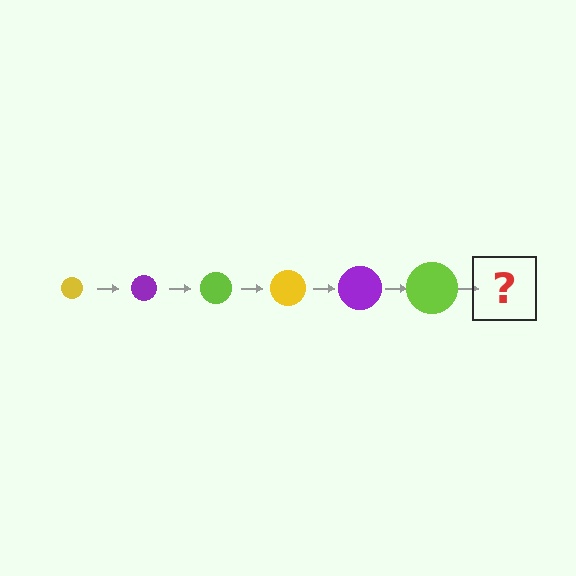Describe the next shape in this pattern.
It should be a yellow circle, larger than the previous one.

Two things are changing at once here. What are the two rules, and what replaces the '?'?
The two rules are that the circle grows larger each step and the color cycles through yellow, purple, and lime. The '?' should be a yellow circle, larger than the previous one.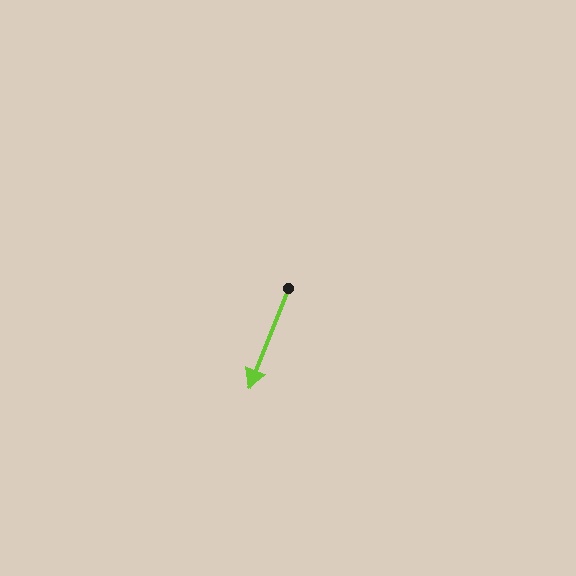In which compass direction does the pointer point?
South.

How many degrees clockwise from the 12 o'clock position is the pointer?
Approximately 202 degrees.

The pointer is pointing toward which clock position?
Roughly 7 o'clock.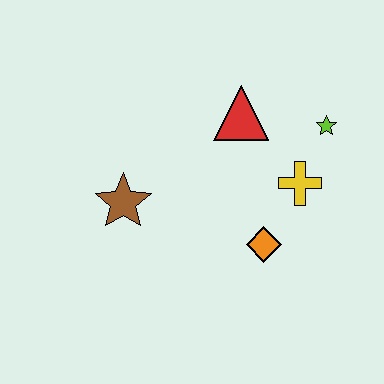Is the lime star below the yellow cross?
No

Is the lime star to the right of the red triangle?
Yes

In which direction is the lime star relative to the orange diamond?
The lime star is above the orange diamond.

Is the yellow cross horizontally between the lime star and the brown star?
Yes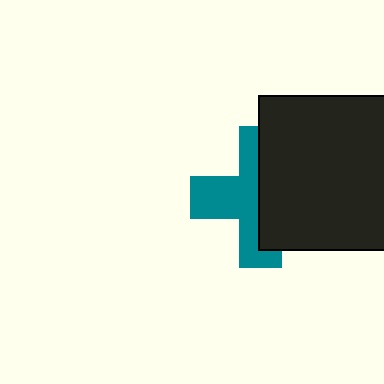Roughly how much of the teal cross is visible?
About half of it is visible (roughly 50%).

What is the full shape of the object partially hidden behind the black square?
The partially hidden object is a teal cross.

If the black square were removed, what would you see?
You would see the complete teal cross.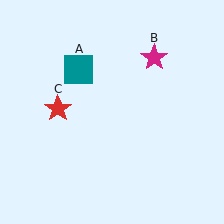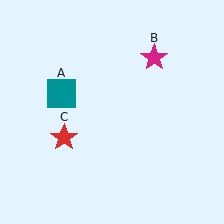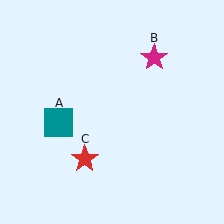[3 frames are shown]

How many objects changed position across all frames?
2 objects changed position: teal square (object A), red star (object C).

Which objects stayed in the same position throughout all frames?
Magenta star (object B) remained stationary.